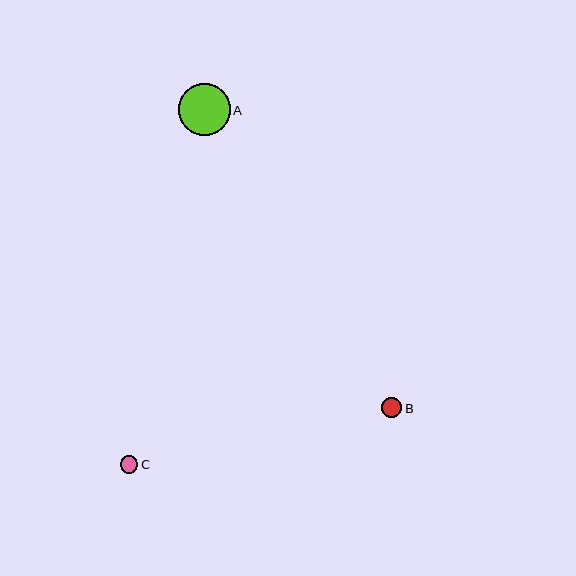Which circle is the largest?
Circle A is the largest with a size of approximately 52 pixels.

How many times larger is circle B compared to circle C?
Circle B is approximately 1.2 times the size of circle C.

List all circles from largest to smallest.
From largest to smallest: A, B, C.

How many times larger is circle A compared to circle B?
Circle A is approximately 2.5 times the size of circle B.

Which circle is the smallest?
Circle C is the smallest with a size of approximately 17 pixels.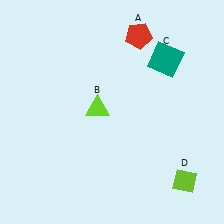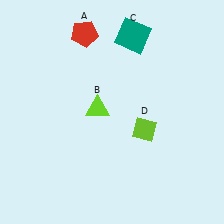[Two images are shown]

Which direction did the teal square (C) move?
The teal square (C) moved left.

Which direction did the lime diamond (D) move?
The lime diamond (D) moved up.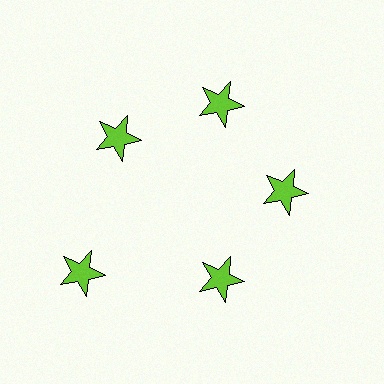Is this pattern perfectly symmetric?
No. The 5 lime stars are arranged in a ring, but one element near the 8 o'clock position is pushed outward from the center, breaking the 5-fold rotational symmetry.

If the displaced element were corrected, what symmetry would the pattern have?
It would have 5-fold rotational symmetry — the pattern would map onto itself every 72 degrees.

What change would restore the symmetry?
The symmetry would be restored by moving it inward, back onto the ring so that all 5 stars sit at equal angles and equal distance from the center.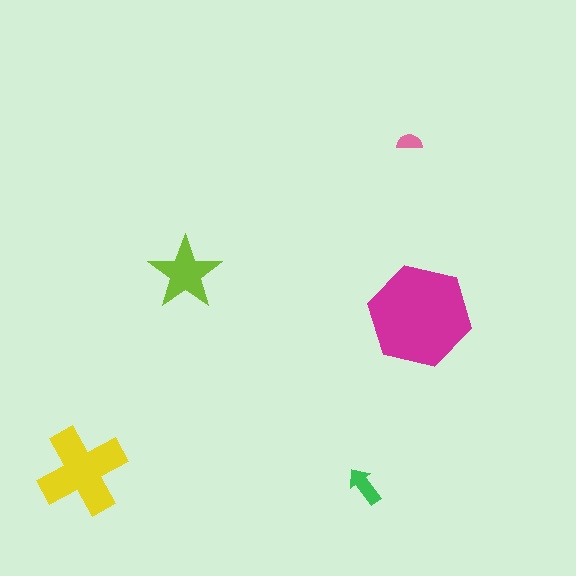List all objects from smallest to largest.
The pink semicircle, the green arrow, the lime star, the yellow cross, the magenta hexagon.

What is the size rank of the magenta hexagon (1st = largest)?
1st.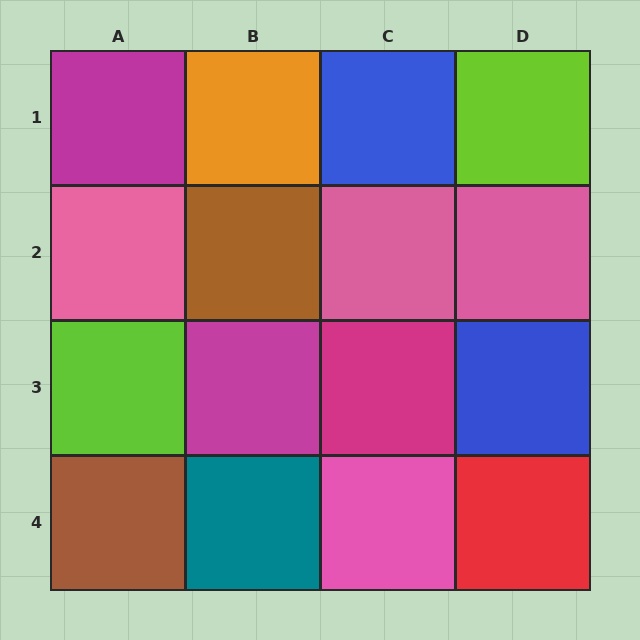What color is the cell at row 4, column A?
Brown.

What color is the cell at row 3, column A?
Lime.